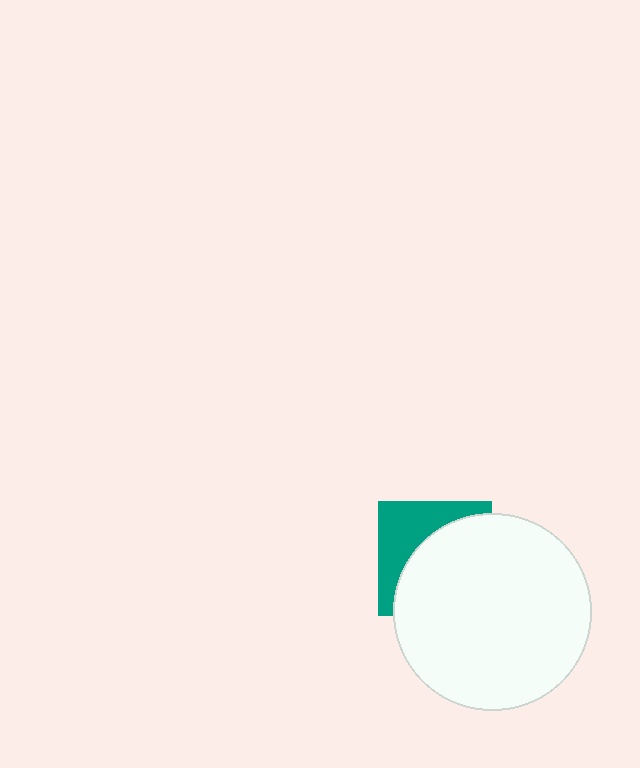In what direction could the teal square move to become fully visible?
The teal square could move toward the upper-left. That would shift it out from behind the white circle entirely.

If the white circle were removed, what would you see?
You would see the complete teal square.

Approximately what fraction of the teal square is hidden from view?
Roughly 61% of the teal square is hidden behind the white circle.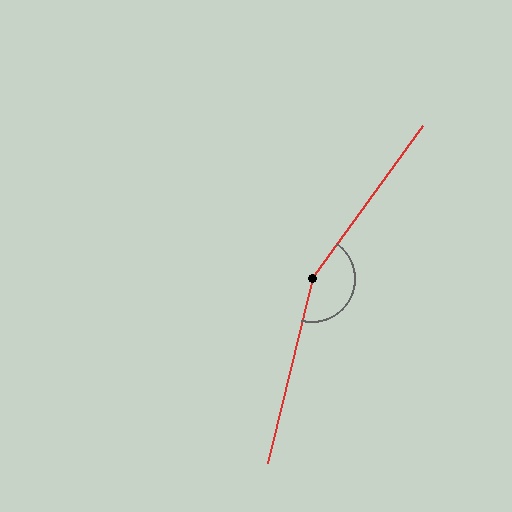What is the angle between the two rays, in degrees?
Approximately 158 degrees.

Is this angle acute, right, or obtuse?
It is obtuse.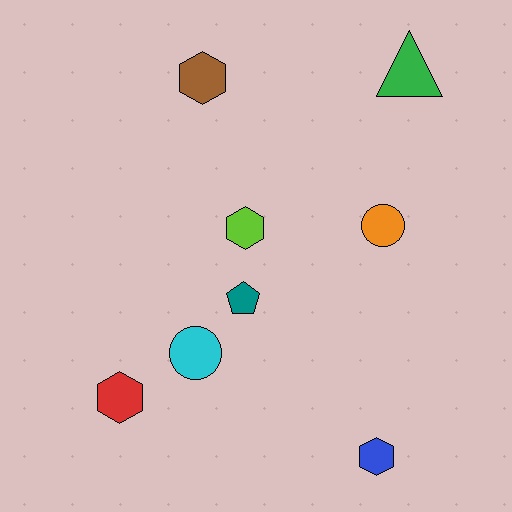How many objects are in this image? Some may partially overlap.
There are 8 objects.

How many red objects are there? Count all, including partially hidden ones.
There is 1 red object.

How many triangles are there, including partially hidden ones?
There is 1 triangle.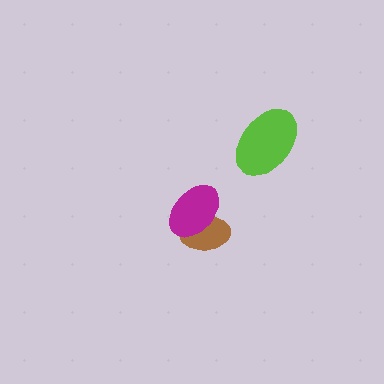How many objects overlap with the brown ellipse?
1 object overlaps with the brown ellipse.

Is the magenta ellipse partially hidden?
No, no other shape covers it.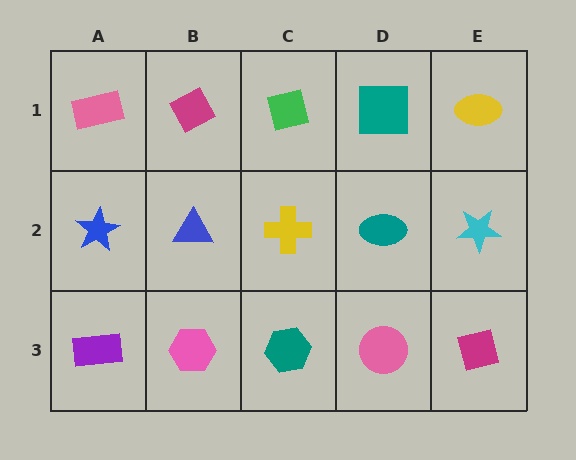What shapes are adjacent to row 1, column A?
A blue star (row 2, column A), a magenta diamond (row 1, column B).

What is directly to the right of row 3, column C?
A pink circle.